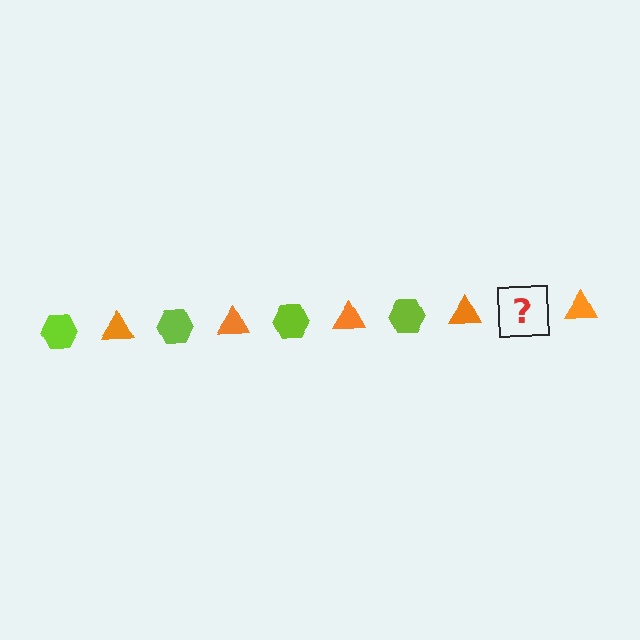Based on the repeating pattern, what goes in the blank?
The blank should be a lime hexagon.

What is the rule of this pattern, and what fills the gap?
The rule is that the pattern alternates between lime hexagon and orange triangle. The gap should be filled with a lime hexagon.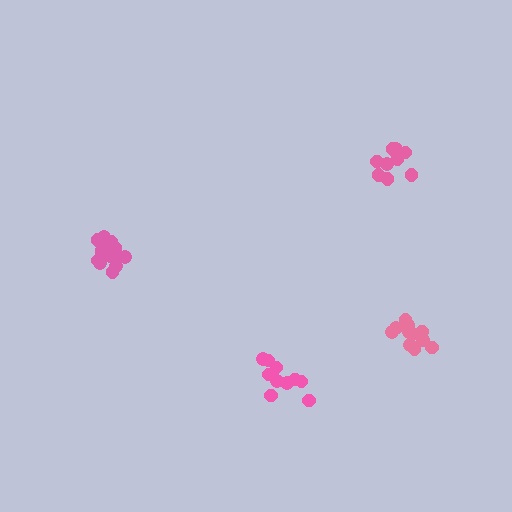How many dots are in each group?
Group 1: 12 dots, Group 2: 13 dots, Group 3: 10 dots, Group 4: 9 dots (44 total).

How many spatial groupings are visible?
There are 4 spatial groupings.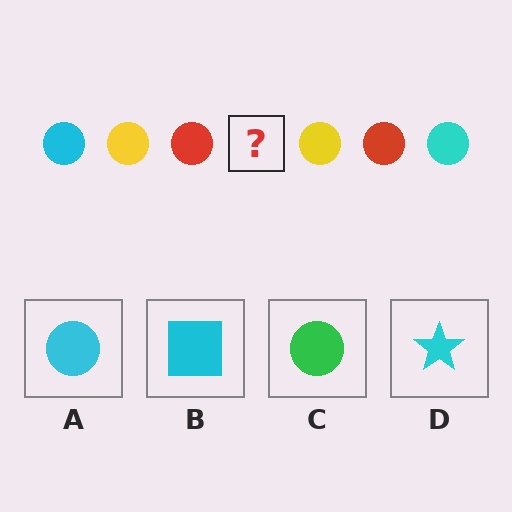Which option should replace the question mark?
Option A.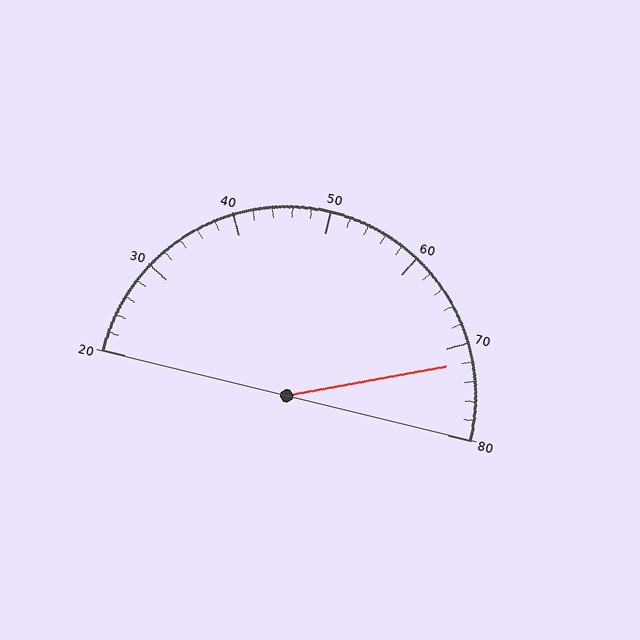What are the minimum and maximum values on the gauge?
The gauge ranges from 20 to 80.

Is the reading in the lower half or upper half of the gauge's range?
The reading is in the upper half of the range (20 to 80).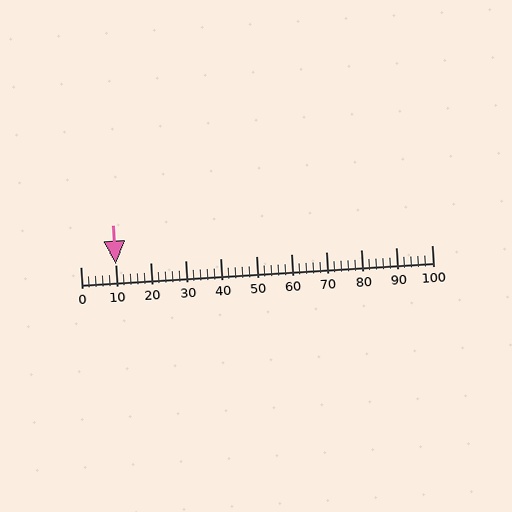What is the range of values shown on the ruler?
The ruler shows values from 0 to 100.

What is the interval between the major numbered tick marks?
The major tick marks are spaced 10 units apart.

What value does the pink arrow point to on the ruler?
The pink arrow points to approximately 10.